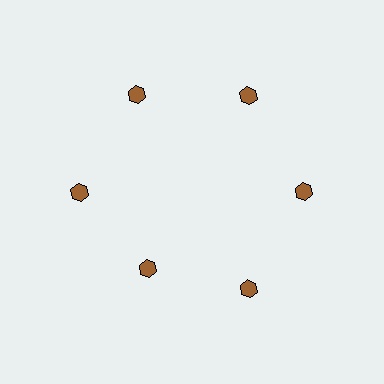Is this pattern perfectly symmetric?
No. The 6 brown hexagons are arranged in a ring, but one element near the 7 o'clock position is pulled inward toward the center, breaking the 6-fold rotational symmetry.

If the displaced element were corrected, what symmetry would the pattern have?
It would have 6-fold rotational symmetry — the pattern would map onto itself every 60 degrees.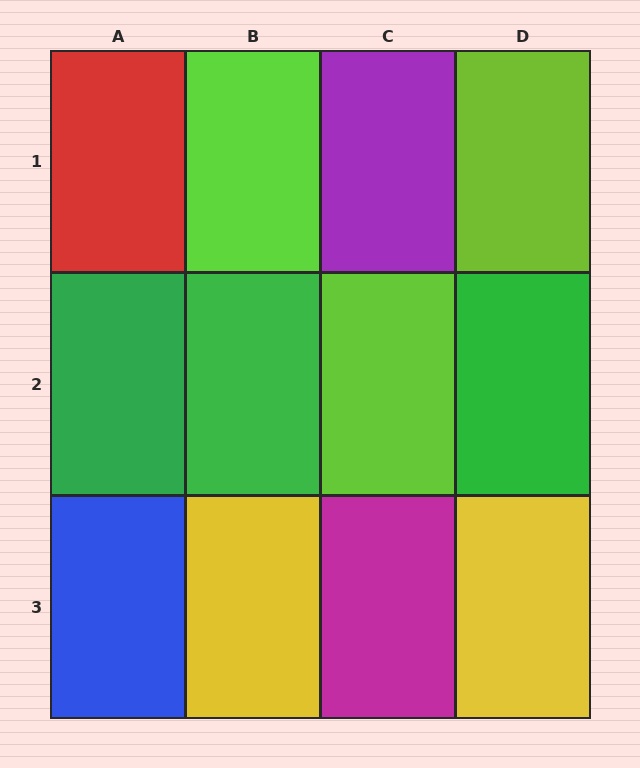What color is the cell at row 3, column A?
Blue.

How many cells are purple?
1 cell is purple.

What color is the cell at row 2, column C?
Lime.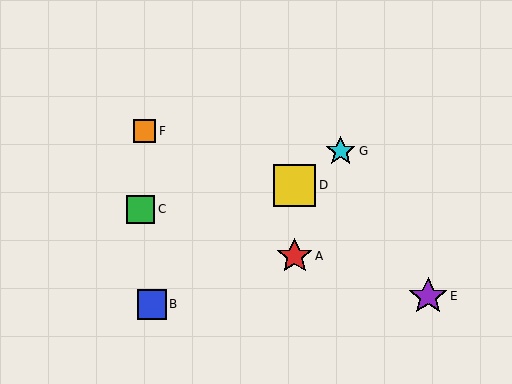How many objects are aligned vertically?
2 objects (A, D) are aligned vertically.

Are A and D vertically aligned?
Yes, both are at x≈295.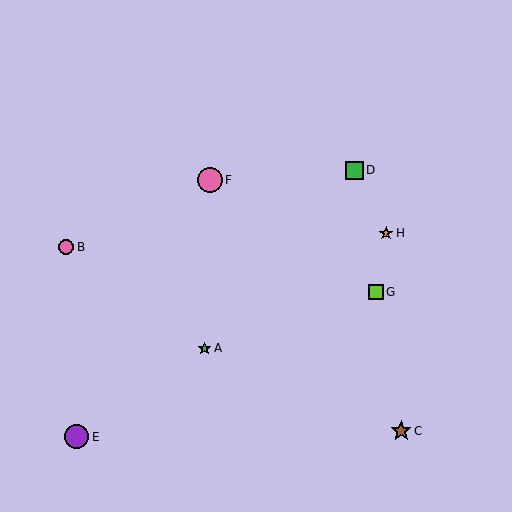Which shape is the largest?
The pink circle (labeled F) is the largest.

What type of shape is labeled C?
Shape C is a brown star.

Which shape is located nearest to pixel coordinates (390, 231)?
The orange star (labeled H) at (386, 233) is nearest to that location.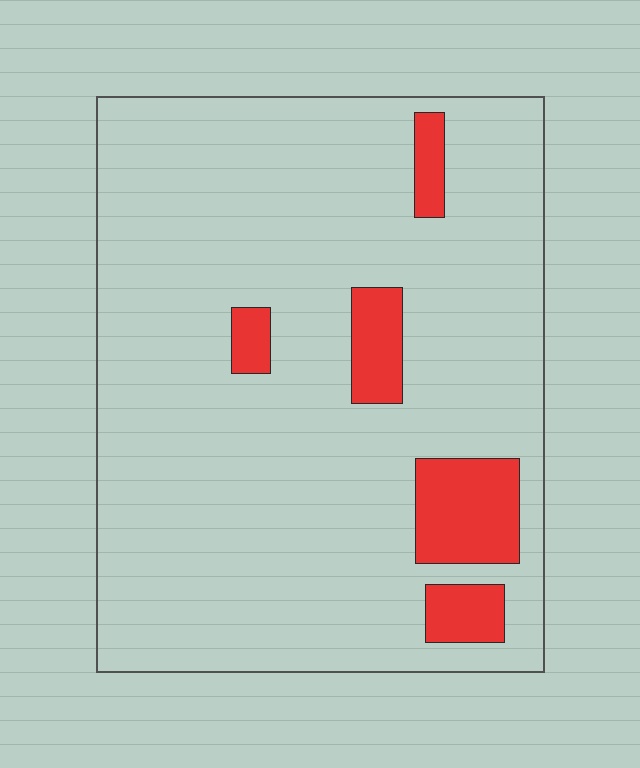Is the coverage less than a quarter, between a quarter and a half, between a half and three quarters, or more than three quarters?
Less than a quarter.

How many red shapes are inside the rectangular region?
5.